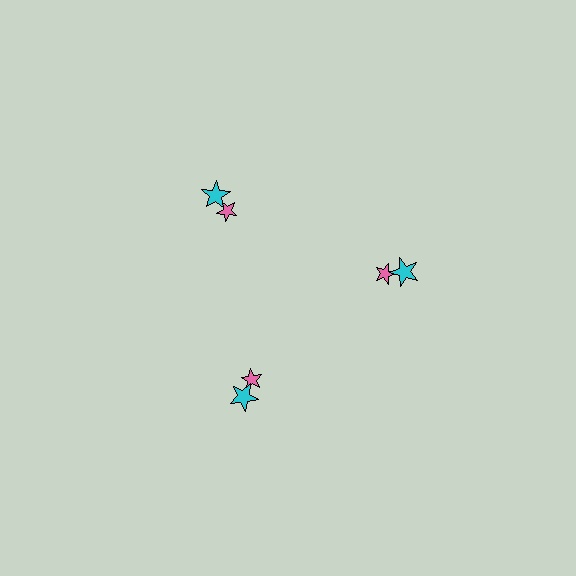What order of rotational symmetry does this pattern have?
This pattern has 3-fold rotational symmetry.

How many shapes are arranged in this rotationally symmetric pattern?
There are 6 shapes, arranged in 3 groups of 2.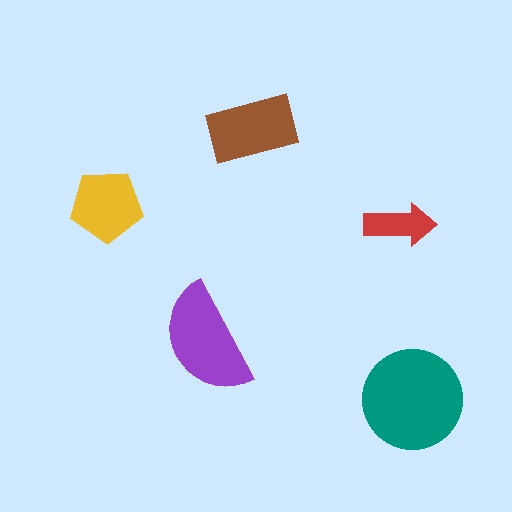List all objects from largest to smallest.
The teal circle, the purple semicircle, the brown rectangle, the yellow pentagon, the red arrow.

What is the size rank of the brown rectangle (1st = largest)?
3rd.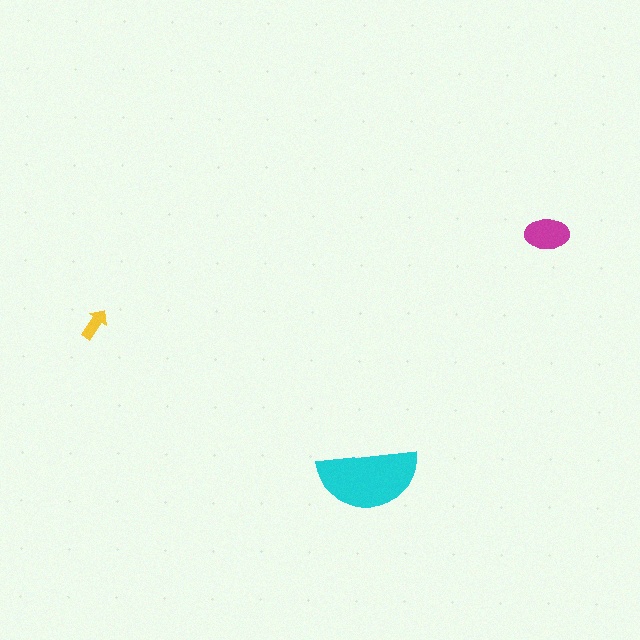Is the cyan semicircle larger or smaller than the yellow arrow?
Larger.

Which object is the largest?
The cyan semicircle.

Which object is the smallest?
The yellow arrow.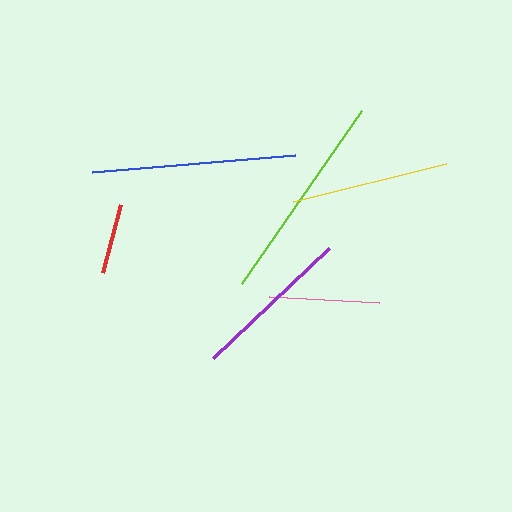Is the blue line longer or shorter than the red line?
The blue line is longer than the red line.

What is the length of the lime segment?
The lime segment is approximately 211 pixels long.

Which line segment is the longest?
The lime line is the longest at approximately 211 pixels.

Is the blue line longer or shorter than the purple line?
The blue line is longer than the purple line.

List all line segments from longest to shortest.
From longest to shortest: lime, blue, purple, yellow, pink, red.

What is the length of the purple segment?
The purple segment is approximately 159 pixels long.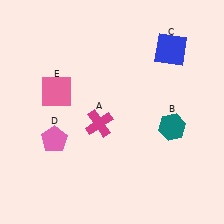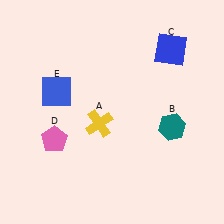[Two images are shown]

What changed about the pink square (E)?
In Image 1, E is pink. In Image 2, it changed to blue.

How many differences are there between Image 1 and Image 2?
There are 2 differences between the two images.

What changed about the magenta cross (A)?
In Image 1, A is magenta. In Image 2, it changed to yellow.